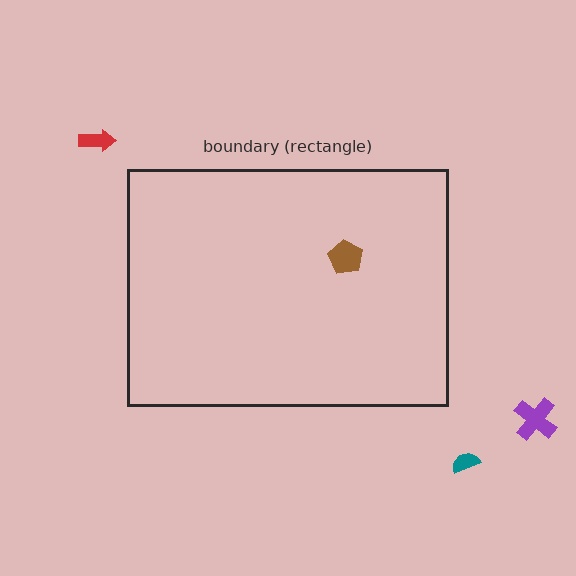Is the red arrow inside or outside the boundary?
Outside.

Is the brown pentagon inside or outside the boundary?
Inside.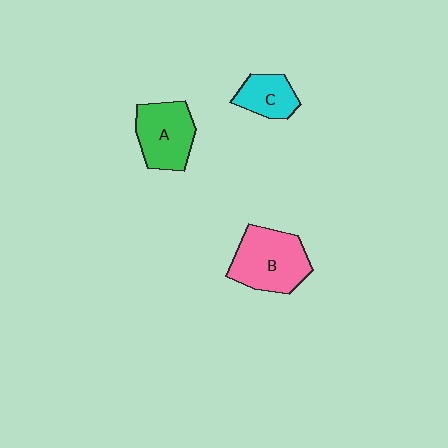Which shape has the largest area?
Shape B (pink).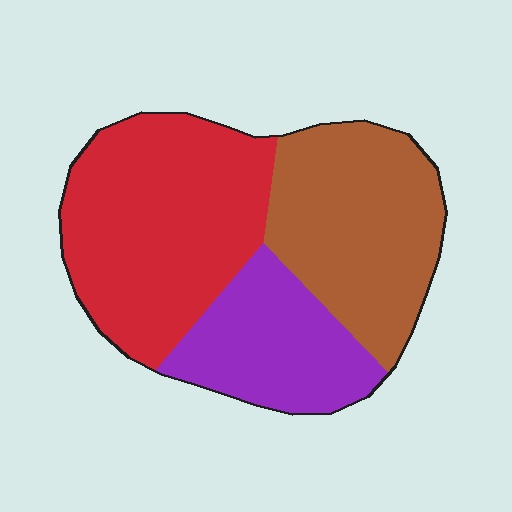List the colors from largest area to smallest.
From largest to smallest: red, brown, purple.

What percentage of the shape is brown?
Brown covers 34% of the shape.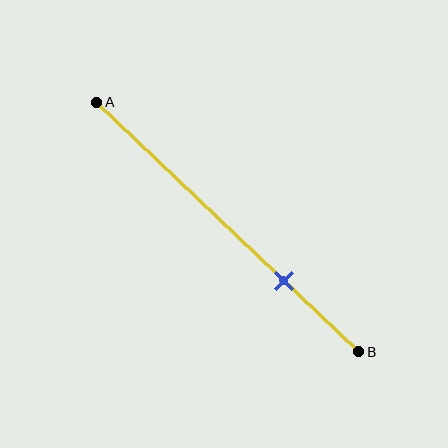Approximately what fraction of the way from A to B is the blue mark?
The blue mark is approximately 70% of the way from A to B.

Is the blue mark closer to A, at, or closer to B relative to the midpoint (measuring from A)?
The blue mark is closer to point B than the midpoint of segment AB.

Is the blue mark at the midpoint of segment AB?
No, the mark is at about 70% from A, not at the 50% midpoint.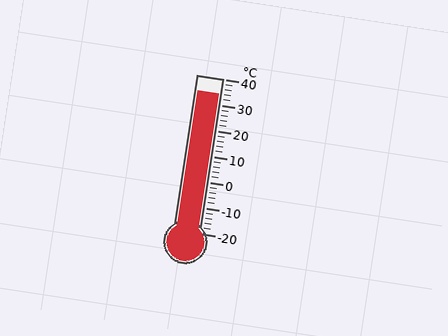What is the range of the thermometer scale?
The thermometer scale ranges from -20°C to 40°C.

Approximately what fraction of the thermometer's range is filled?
The thermometer is filled to approximately 90% of its range.